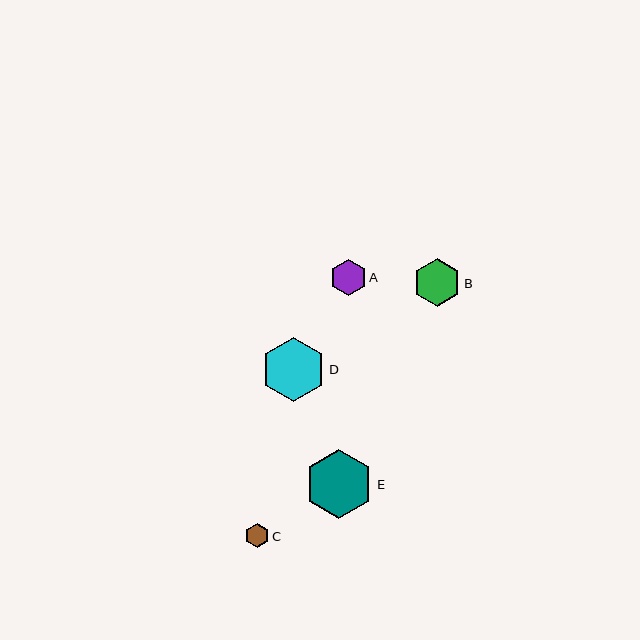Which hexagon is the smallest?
Hexagon C is the smallest with a size of approximately 24 pixels.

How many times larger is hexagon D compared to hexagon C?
Hexagon D is approximately 2.7 times the size of hexagon C.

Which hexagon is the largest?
Hexagon E is the largest with a size of approximately 69 pixels.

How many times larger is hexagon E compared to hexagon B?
Hexagon E is approximately 1.4 times the size of hexagon B.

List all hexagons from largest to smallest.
From largest to smallest: E, D, B, A, C.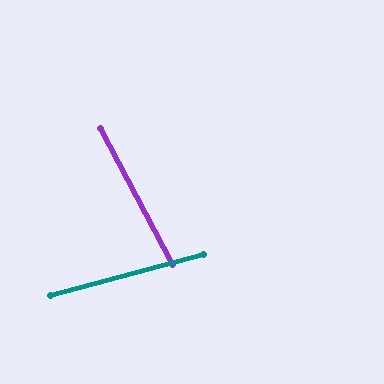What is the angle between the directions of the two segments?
Approximately 77 degrees.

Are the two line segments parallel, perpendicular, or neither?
Neither parallel nor perpendicular — they differ by about 77°.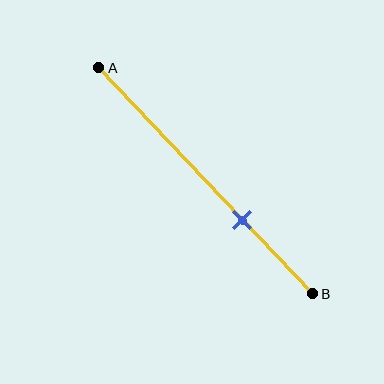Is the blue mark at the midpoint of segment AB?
No, the mark is at about 65% from A, not at the 50% midpoint.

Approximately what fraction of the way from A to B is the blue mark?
The blue mark is approximately 65% of the way from A to B.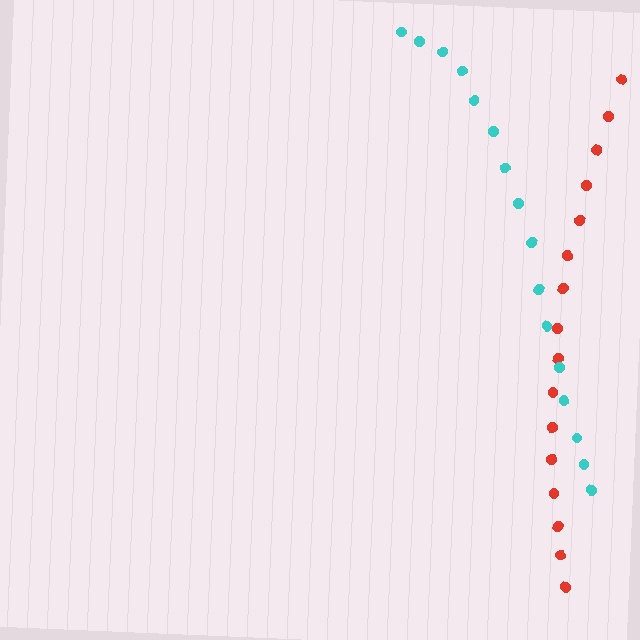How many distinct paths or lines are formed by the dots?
There are 2 distinct paths.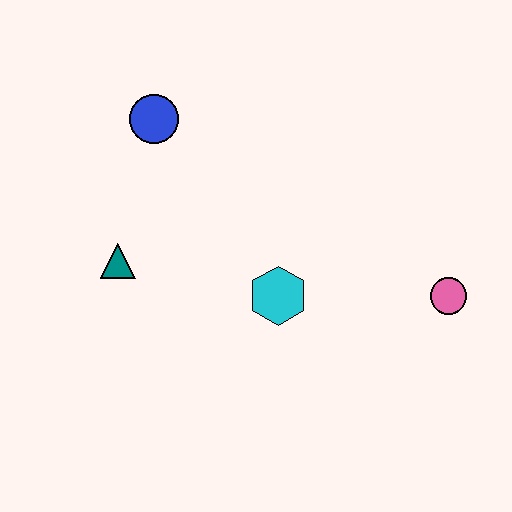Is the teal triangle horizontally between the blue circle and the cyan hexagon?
No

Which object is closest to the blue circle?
The teal triangle is closest to the blue circle.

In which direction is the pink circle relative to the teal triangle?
The pink circle is to the right of the teal triangle.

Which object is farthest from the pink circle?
The blue circle is farthest from the pink circle.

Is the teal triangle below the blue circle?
Yes